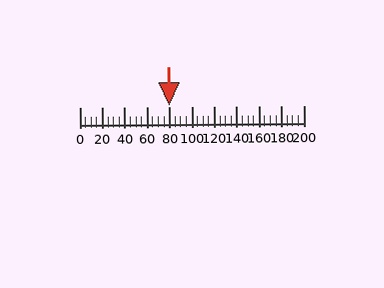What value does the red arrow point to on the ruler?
The red arrow points to approximately 80.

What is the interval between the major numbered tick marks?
The major tick marks are spaced 20 units apart.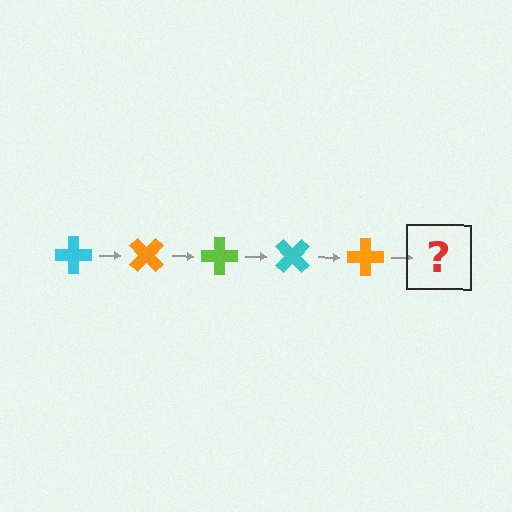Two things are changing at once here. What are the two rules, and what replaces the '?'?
The two rules are that it rotates 45 degrees each step and the color cycles through cyan, orange, and lime. The '?' should be a lime cross, rotated 225 degrees from the start.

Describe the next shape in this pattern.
It should be a lime cross, rotated 225 degrees from the start.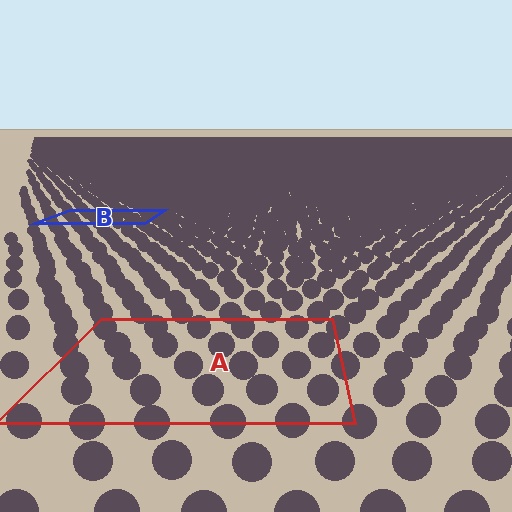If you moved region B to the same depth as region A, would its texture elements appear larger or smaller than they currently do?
They would appear larger. At a closer depth, the same texture elements are projected at a bigger on-screen size.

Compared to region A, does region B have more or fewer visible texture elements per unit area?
Region B has more texture elements per unit area — they are packed more densely because it is farther away.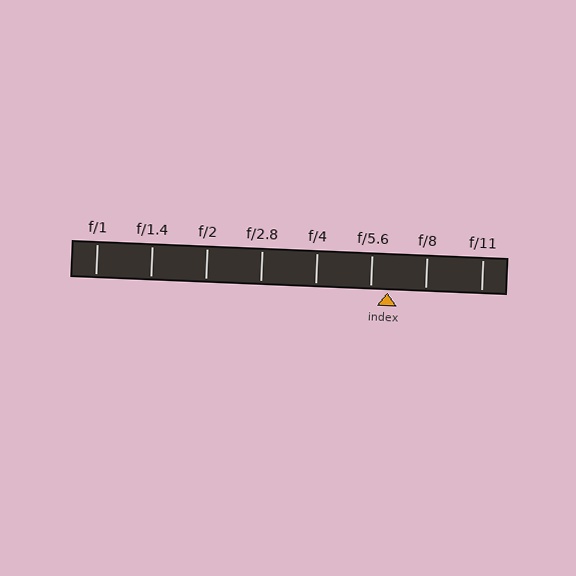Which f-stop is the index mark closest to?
The index mark is closest to f/5.6.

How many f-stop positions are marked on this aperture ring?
There are 8 f-stop positions marked.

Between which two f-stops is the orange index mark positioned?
The index mark is between f/5.6 and f/8.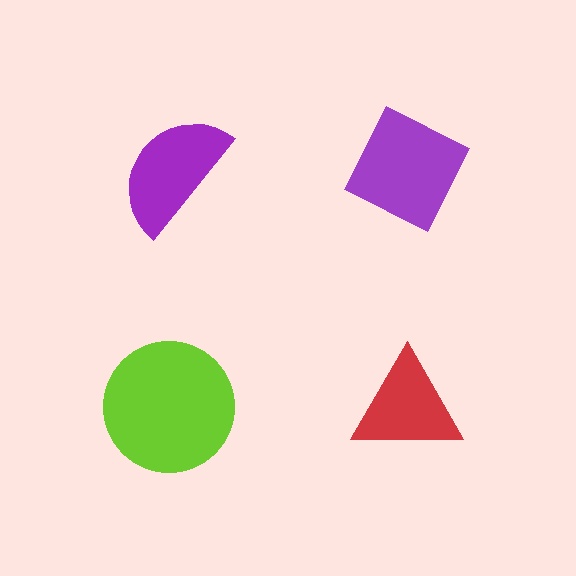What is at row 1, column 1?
A purple semicircle.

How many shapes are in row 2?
2 shapes.